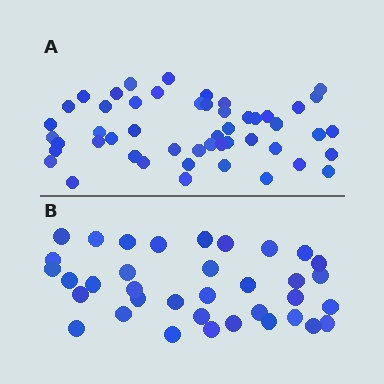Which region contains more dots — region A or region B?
Region A (the top region) has more dots.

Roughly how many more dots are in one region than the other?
Region A has approximately 15 more dots than region B.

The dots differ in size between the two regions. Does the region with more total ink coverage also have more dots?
No. Region B has more total ink coverage because its dots are larger, but region A actually contains more individual dots. Total area can be misleading — the number of items is what matters here.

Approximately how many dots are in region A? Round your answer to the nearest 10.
About 50 dots.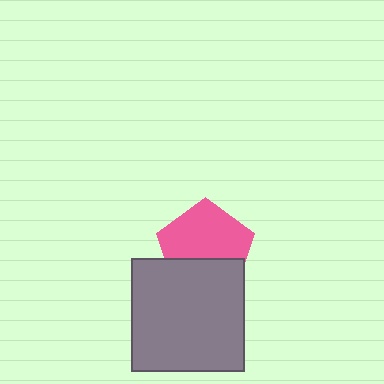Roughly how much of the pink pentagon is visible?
About half of it is visible (roughly 62%).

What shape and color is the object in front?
The object in front is a gray square.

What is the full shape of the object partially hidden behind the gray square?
The partially hidden object is a pink pentagon.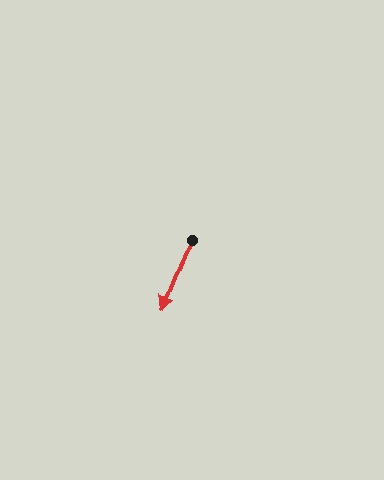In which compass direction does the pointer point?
South.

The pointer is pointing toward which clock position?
Roughly 7 o'clock.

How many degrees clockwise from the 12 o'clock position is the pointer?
Approximately 202 degrees.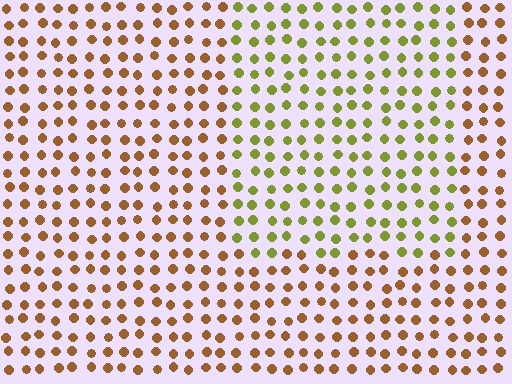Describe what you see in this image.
The image is filled with small brown elements in a uniform arrangement. A rectangle-shaped region is visible where the elements are tinted to a slightly different hue, forming a subtle color boundary.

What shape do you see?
I see a rectangle.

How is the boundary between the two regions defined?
The boundary is defined purely by a slight shift in hue (about 47 degrees). Spacing, size, and orientation are identical on both sides.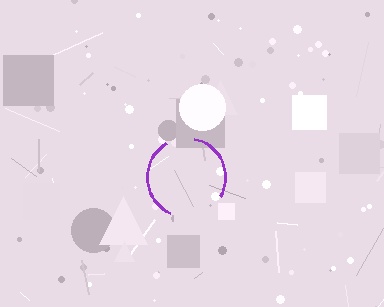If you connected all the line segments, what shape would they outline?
They would outline a circle.